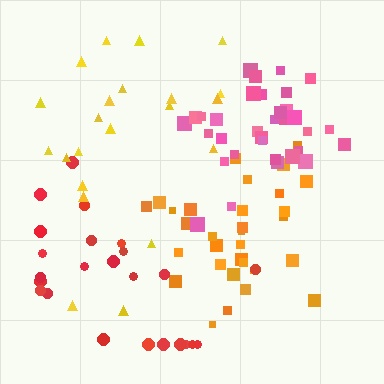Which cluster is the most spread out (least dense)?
Yellow.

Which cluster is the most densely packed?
Pink.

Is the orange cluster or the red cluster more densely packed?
Orange.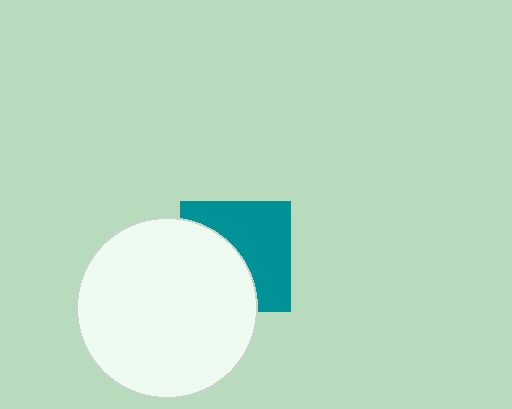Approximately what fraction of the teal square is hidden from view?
Roughly 46% of the teal square is hidden behind the white circle.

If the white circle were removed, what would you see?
You would see the complete teal square.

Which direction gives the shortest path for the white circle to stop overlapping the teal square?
Moving left gives the shortest separation.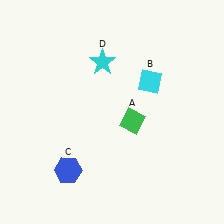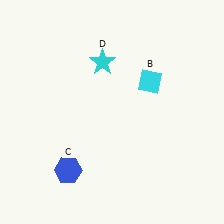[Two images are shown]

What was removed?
The green diamond (A) was removed in Image 2.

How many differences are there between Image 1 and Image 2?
There is 1 difference between the two images.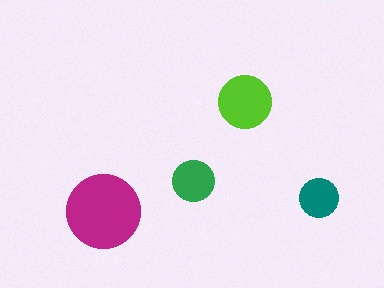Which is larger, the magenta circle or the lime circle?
The magenta one.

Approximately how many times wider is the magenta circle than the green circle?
About 2 times wider.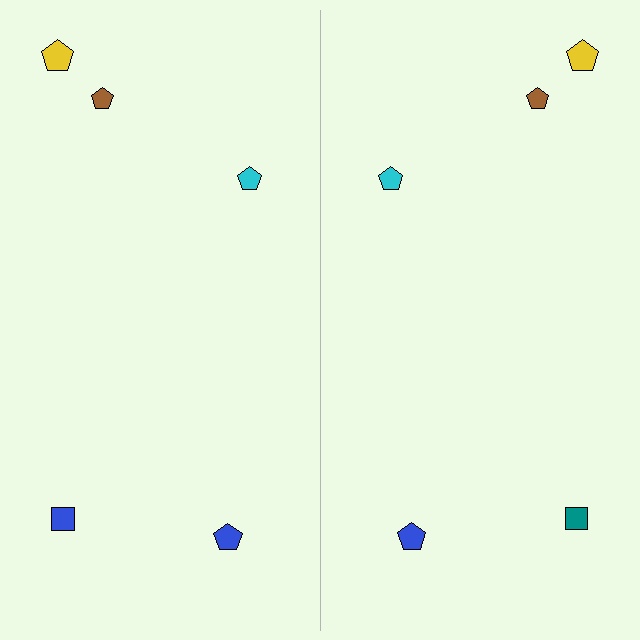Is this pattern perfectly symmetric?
No, the pattern is not perfectly symmetric. The teal square on the right side breaks the symmetry — its mirror counterpart is blue.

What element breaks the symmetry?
The teal square on the right side breaks the symmetry — its mirror counterpart is blue.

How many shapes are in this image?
There are 10 shapes in this image.